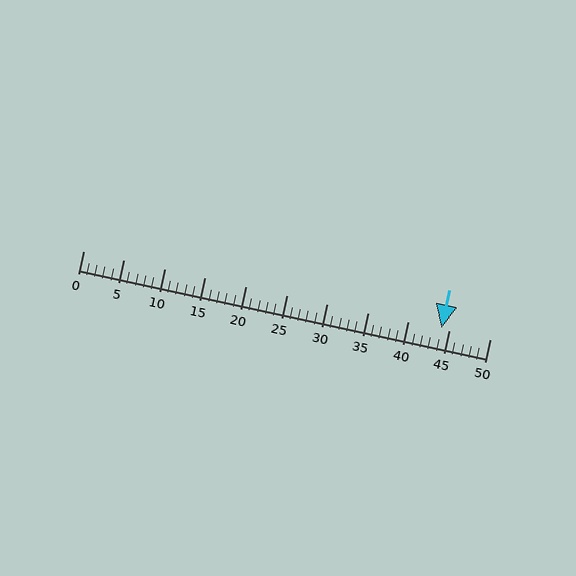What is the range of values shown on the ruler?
The ruler shows values from 0 to 50.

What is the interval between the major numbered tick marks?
The major tick marks are spaced 5 units apart.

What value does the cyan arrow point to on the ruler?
The cyan arrow points to approximately 44.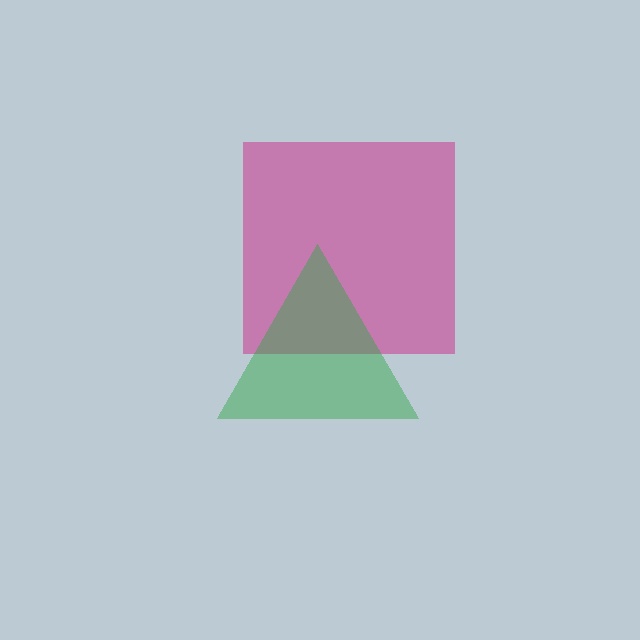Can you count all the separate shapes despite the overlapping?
Yes, there are 2 separate shapes.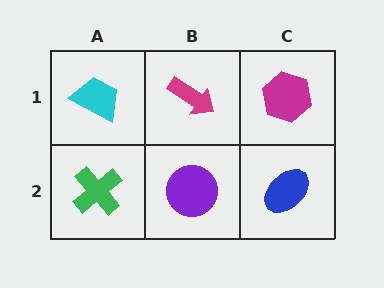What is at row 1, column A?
A cyan trapezoid.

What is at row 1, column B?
A magenta arrow.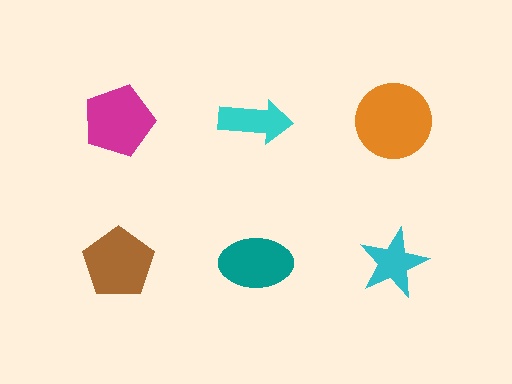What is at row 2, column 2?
A teal ellipse.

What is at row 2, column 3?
A cyan star.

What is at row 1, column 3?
An orange circle.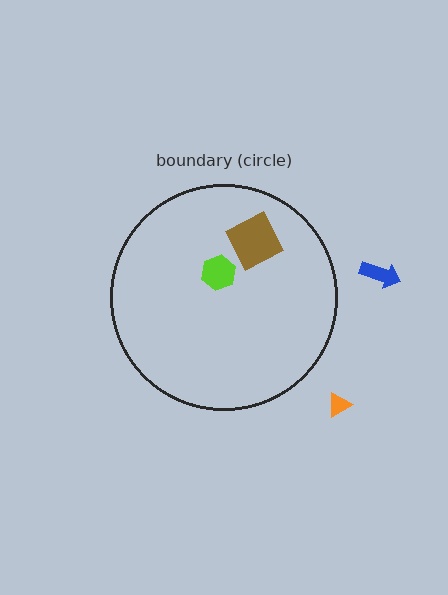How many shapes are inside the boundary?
2 inside, 2 outside.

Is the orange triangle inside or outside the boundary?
Outside.